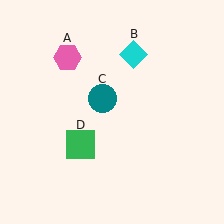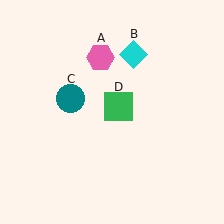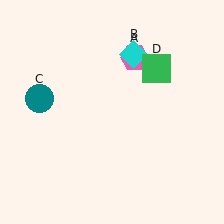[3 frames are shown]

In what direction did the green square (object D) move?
The green square (object D) moved up and to the right.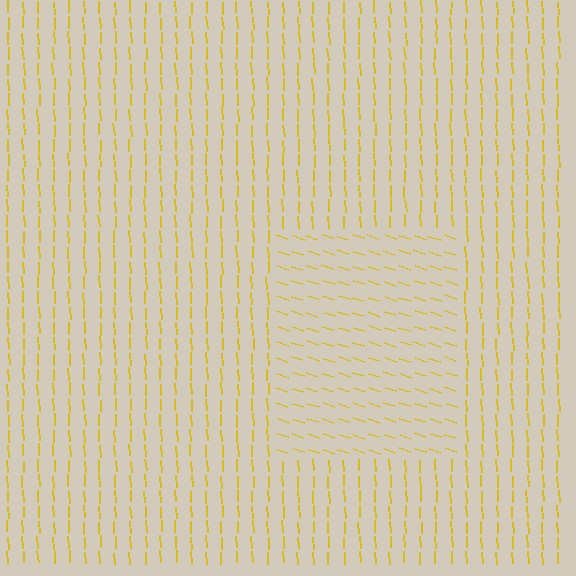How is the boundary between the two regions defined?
The boundary is defined purely by a change in line orientation (approximately 69 degrees difference). All lines are the same color and thickness.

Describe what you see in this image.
The image is filled with small yellow line segments. A rectangle region in the image has lines oriented differently from the surrounding lines, creating a visible texture boundary.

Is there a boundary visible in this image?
Yes, there is a texture boundary formed by a change in line orientation.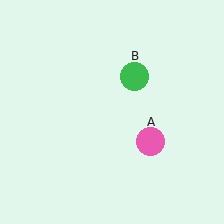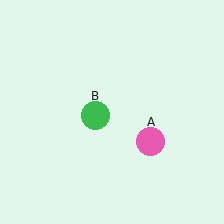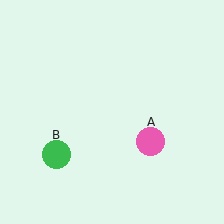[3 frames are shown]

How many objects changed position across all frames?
1 object changed position: green circle (object B).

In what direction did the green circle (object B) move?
The green circle (object B) moved down and to the left.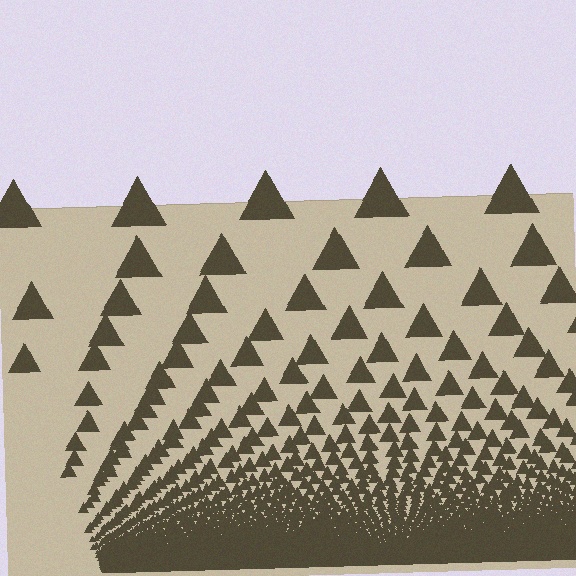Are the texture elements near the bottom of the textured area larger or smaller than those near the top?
Smaller. The gradient is inverted — elements near the bottom are smaller and denser.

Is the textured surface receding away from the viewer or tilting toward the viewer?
The surface appears to tilt toward the viewer. Texture elements get larger and sparser toward the top.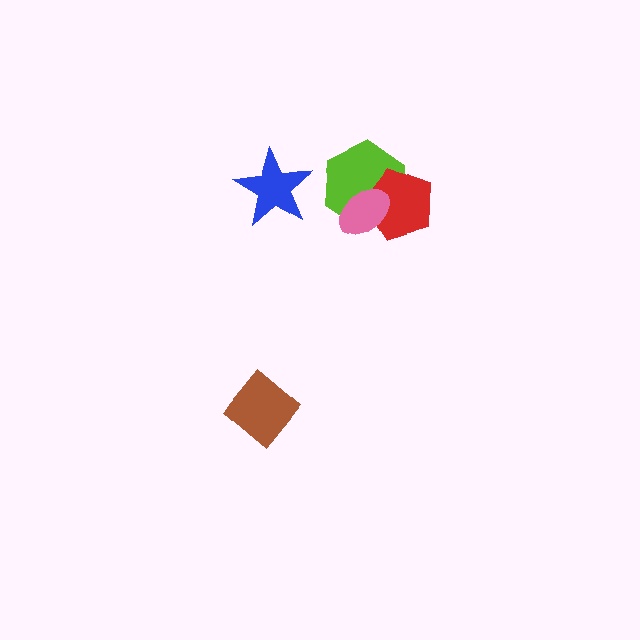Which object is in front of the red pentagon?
The pink ellipse is in front of the red pentagon.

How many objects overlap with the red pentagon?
2 objects overlap with the red pentagon.